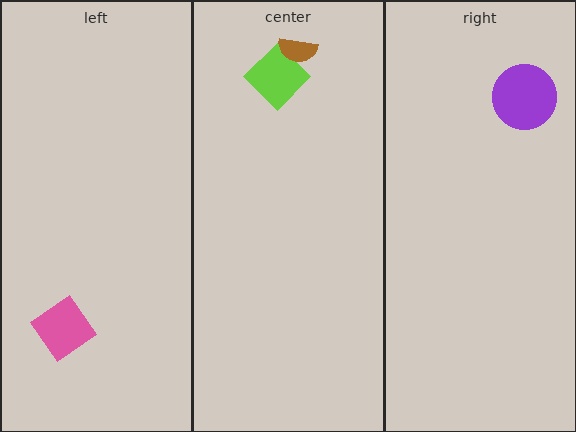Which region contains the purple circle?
The right region.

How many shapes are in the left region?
1.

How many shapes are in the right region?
1.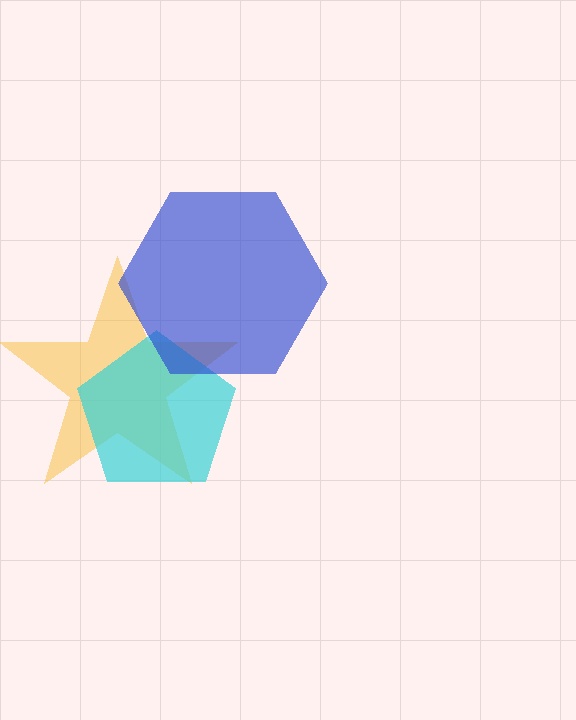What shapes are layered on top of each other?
The layered shapes are: a yellow star, a cyan pentagon, a blue hexagon.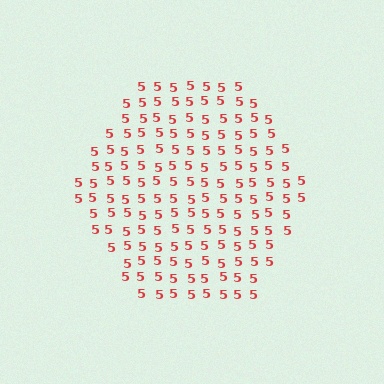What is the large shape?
The large shape is a hexagon.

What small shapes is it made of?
It is made of small digit 5's.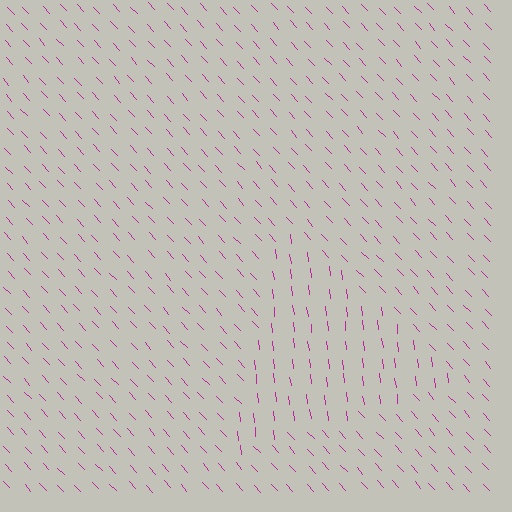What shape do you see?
I see a triangle.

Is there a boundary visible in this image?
Yes, there is a texture boundary formed by a change in line orientation.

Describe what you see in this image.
The image is filled with small magenta line segments. A triangle region in the image has lines oriented differently from the surrounding lines, creating a visible texture boundary.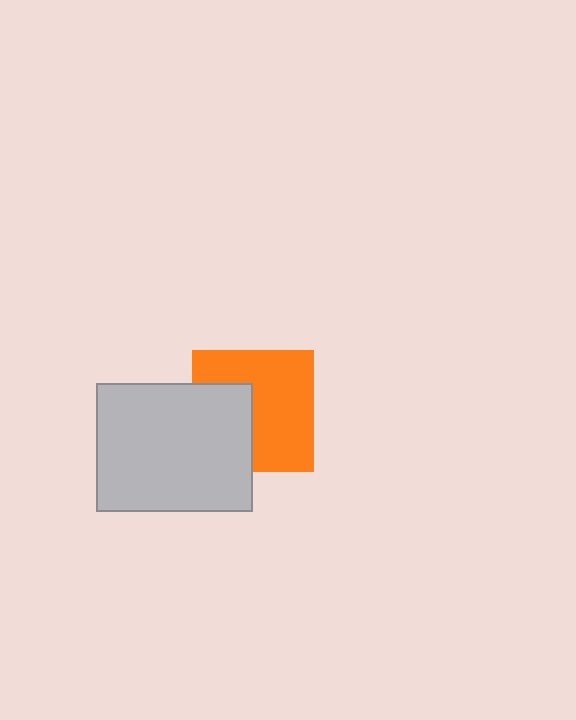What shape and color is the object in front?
The object in front is a light gray rectangle.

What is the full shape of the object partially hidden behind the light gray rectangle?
The partially hidden object is an orange square.